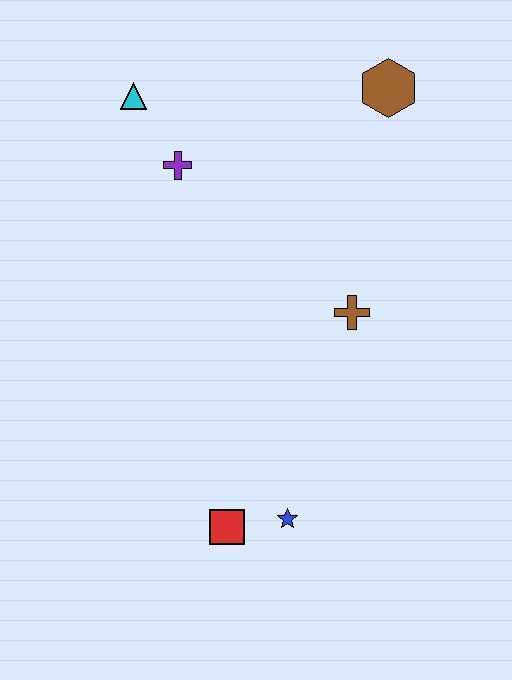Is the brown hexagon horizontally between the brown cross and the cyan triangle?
No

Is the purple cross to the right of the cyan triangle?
Yes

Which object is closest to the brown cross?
The blue star is closest to the brown cross.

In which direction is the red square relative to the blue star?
The red square is to the left of the blue star.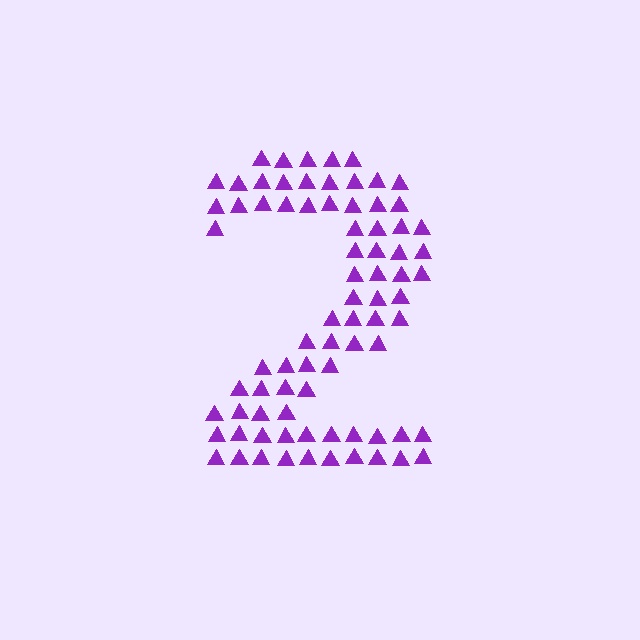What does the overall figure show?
The overall figure shows the digit 2.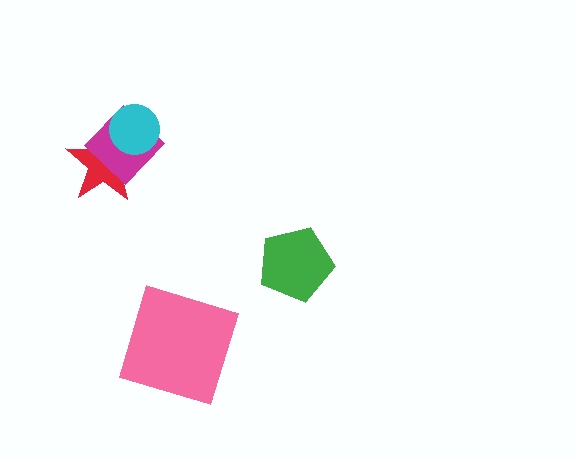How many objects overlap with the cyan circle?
2 objects overlap with the cyan circle.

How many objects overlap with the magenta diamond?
2 objects overlap with the magenta diamond.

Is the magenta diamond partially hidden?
Yes, it is partially covered by another shape.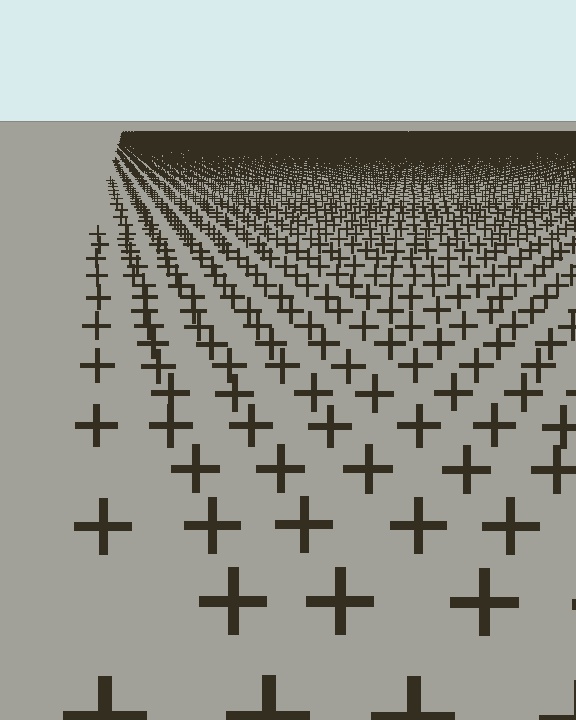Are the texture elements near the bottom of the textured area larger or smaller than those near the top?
Larger. Near the bottom, elements are closer to the viewer and appear at a bigger on-screen size.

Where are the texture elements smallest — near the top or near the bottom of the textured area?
Near the top.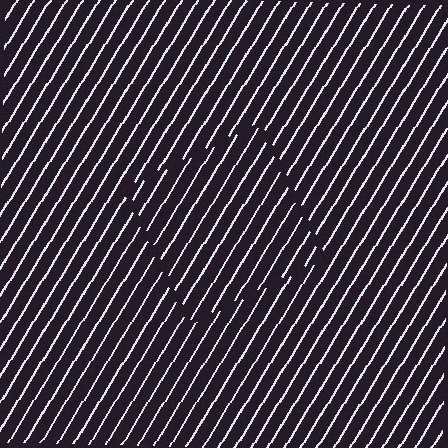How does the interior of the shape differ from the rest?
The interior of the shape contains the same grating, shifted by half a period — the contour is defined by the phase discontinuity where line-ends from the inner and outer gratings abut.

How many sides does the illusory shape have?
4 sides — the line-ends trace a square.